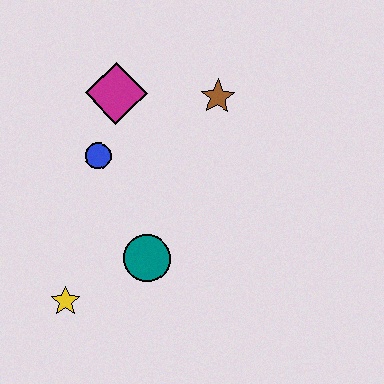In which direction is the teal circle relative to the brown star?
The teal circle is below the brown star.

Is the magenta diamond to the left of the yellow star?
No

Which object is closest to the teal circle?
The yellow star is closest to the teal circle.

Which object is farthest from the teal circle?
The brown star is farthest from the teal circle.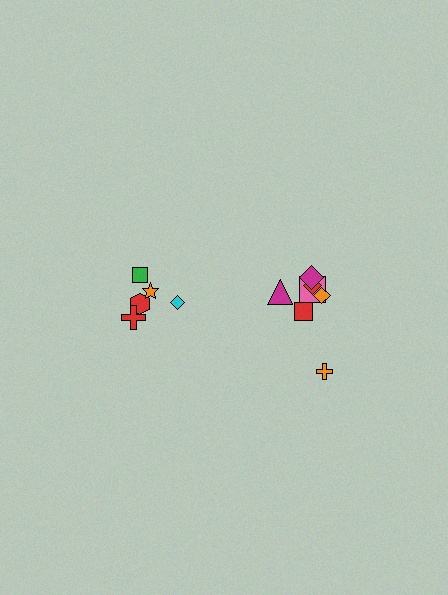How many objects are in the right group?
There are 7 objects.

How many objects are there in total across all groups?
There are 12 objects.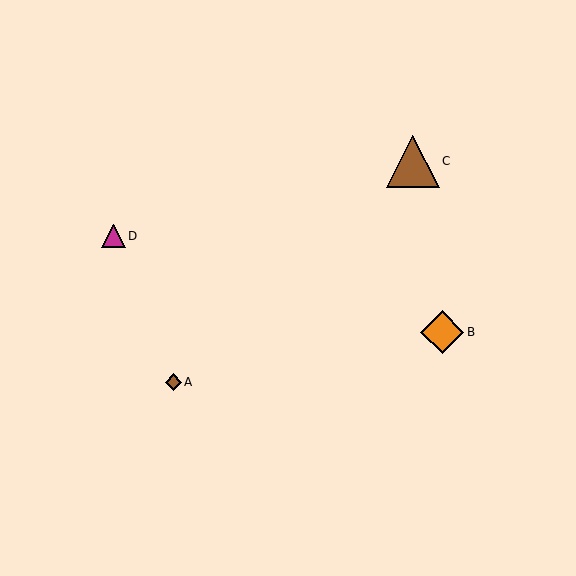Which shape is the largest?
The brown triangle (labeled C) is the largest.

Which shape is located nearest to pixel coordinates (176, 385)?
The brown diamond (labeled A) at (173, 382) is nearest to that location.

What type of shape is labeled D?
Shape D is a magenta triangle.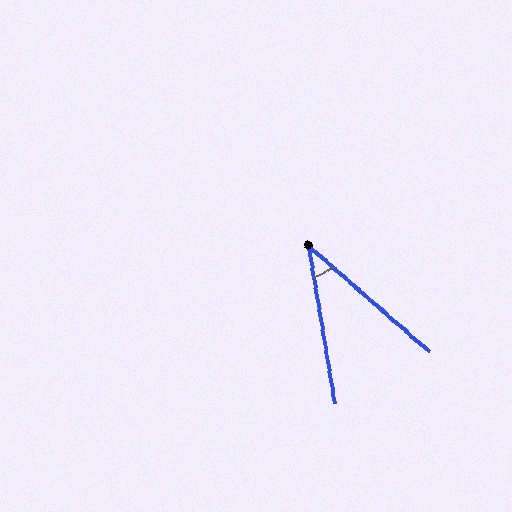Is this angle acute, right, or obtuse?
It is acute.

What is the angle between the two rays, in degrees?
Approximately 39 degrees.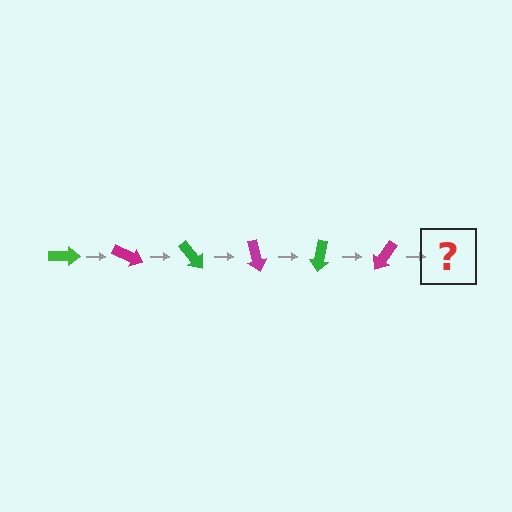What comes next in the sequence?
The next element should be a green arrow, rotated 150 degrees from the start.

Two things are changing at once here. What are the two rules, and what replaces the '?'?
The two rules are that it rotates 25 degrees each step and the color cycles through green and magenta. The '?' should be a green arrow, rotated 150 degrees from the start.